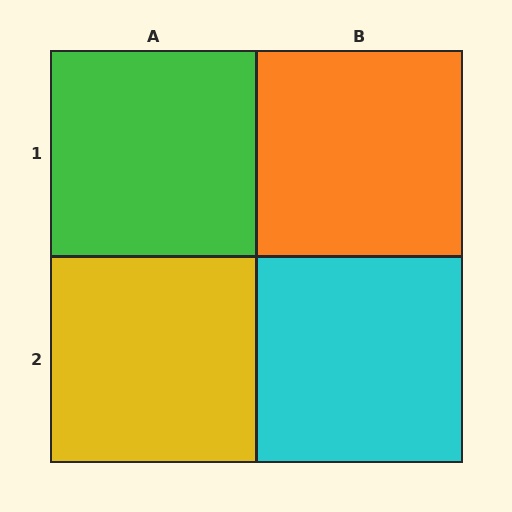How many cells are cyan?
1 cell is cyan.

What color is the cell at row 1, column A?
Green.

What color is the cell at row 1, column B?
Orange.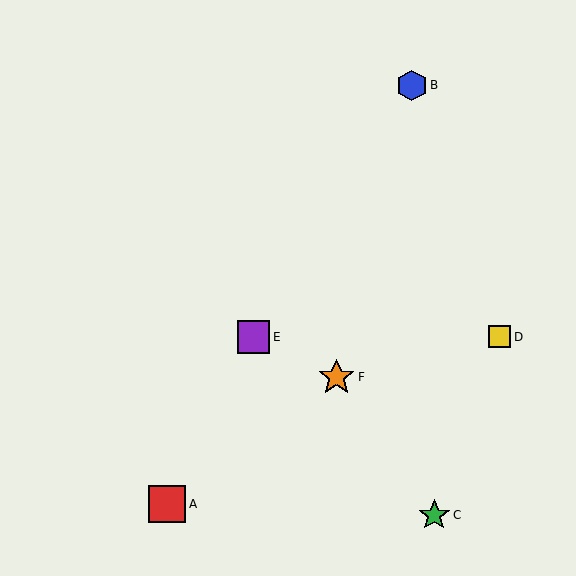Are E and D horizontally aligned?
Yes, both are at y≈337.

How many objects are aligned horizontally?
2 objects (D, E) are aligned horizontally.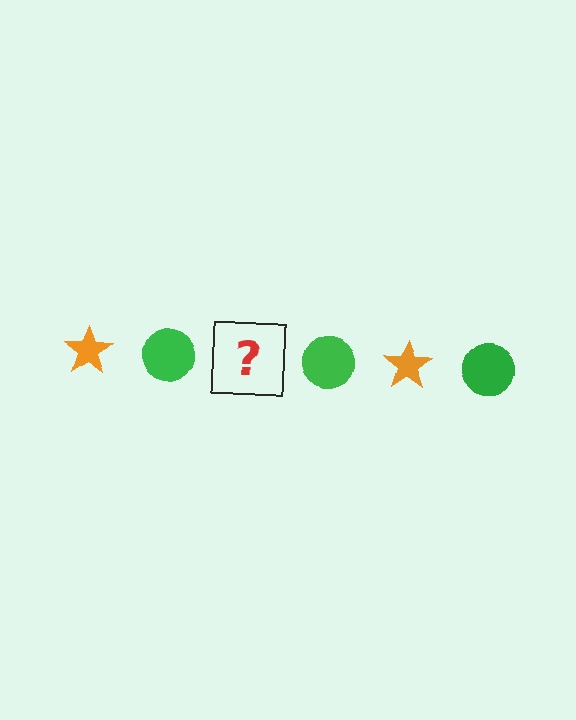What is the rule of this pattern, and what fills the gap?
The rule is that the pattern alternates between orange star and green circle. The gap should be filled with an orange star.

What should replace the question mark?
The question mark should be replaced with an orange star.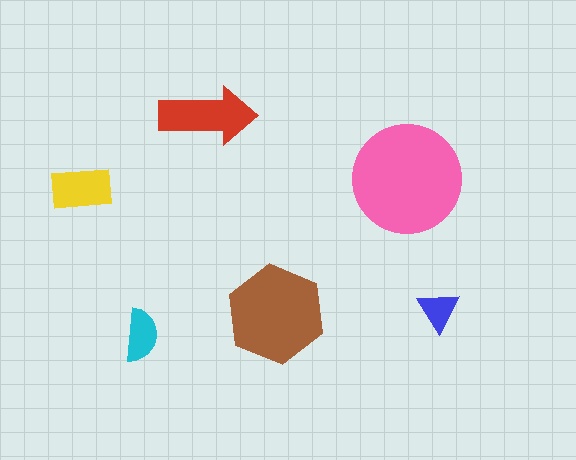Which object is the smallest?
The blue triangle.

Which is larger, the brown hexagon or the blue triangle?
The brown hexagon.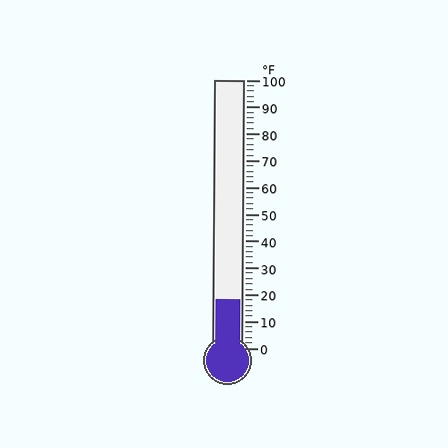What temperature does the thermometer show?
The thermometer shows approximately 18°F.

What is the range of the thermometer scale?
The thermometer scale ranges from 0°F to 100°F.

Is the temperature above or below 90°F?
The temperature is below 90°F.